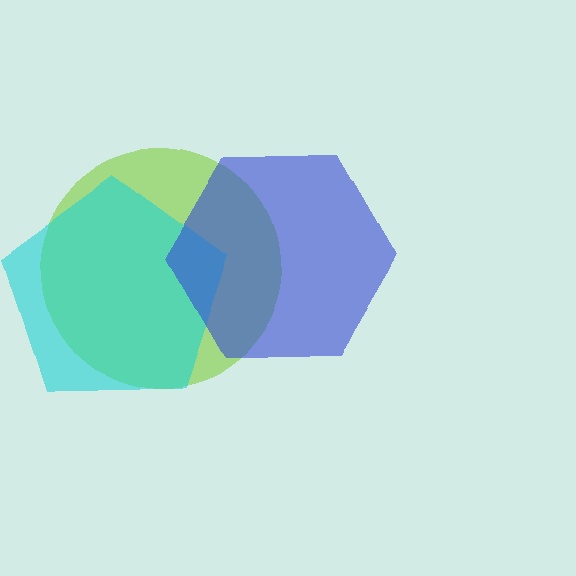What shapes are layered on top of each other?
The layered shapes are: a lime circle, a cyan pentagon, a blue hexagon.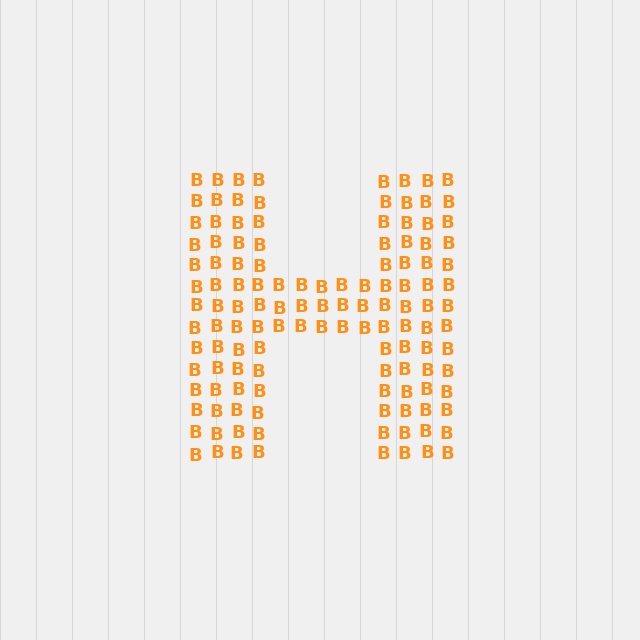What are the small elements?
The small elements are letter B's.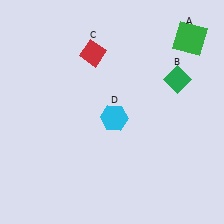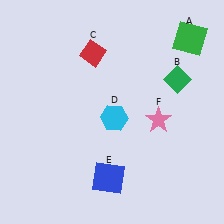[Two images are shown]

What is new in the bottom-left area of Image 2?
A blue square (E) was added in the bottom-left area of Image 2.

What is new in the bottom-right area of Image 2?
A pink star (F) was added in the bottom-right area of Image 2.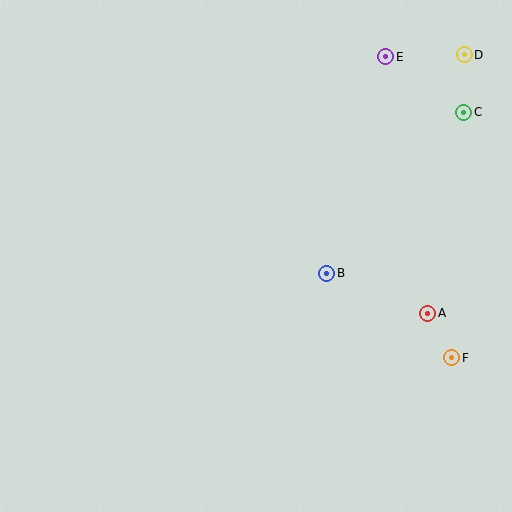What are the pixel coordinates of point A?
Point A is at (428, 313).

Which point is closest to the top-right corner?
Point D is closest to the top-right corner.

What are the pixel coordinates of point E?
Point E is at (386, 57).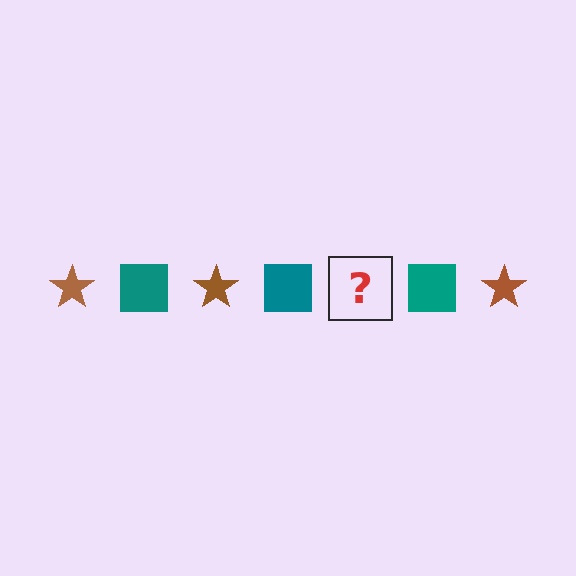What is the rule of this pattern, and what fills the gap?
The rule is that the pattern alternates between brown star and teal square. The gap should be filled with a brown star.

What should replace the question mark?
The question mark should be replaced with a brown star.